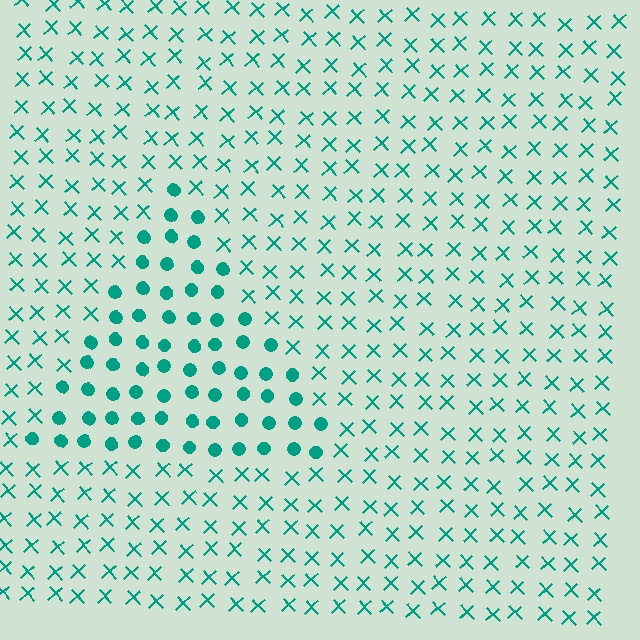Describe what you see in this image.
The image is filled with small teal elements arranged in a uniform grid. A triangle-shaped region contains circles, while the surrounding area contains X marks. The boundary is defined purely by the change in element shape.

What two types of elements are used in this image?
The image uses circles inside the triangle region and X marks outside it.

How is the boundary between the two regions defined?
The boundary is defined by a change in element shape: circles inside vs. X marks outside. All elements share the same color and spacing.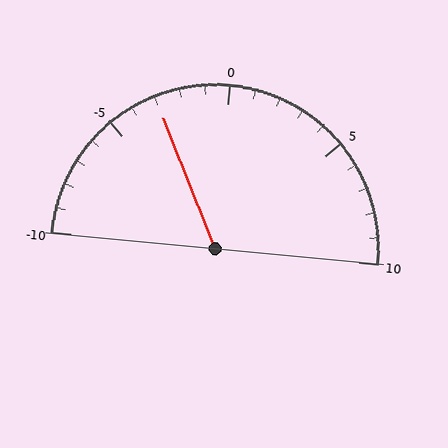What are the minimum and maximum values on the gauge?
The gauge ranges from -10 to 10.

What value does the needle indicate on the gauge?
The needle indicates approximately -3.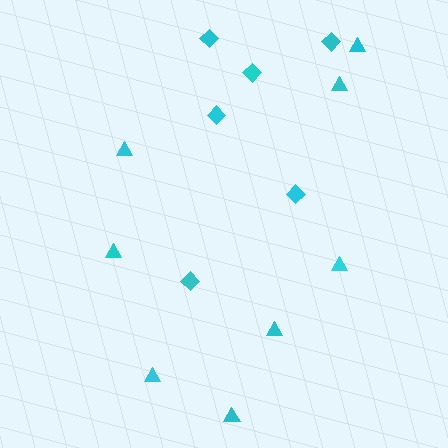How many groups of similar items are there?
There are 2 groups: one group of triangles (8) and one group of diamonds (6).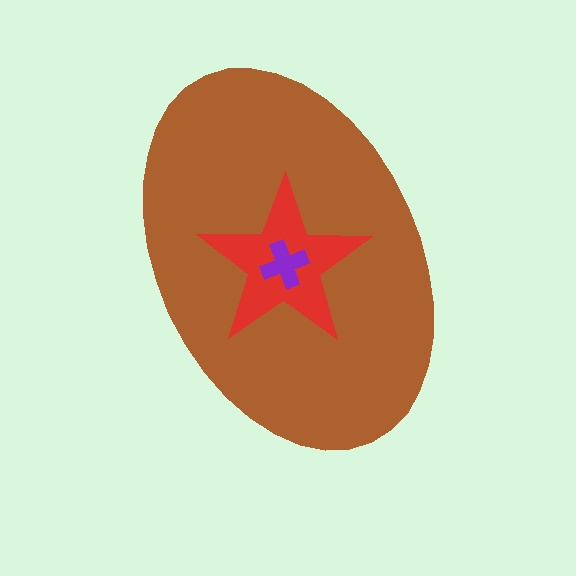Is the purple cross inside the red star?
Yes.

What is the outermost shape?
The brown ellipse.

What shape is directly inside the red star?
The purple cross.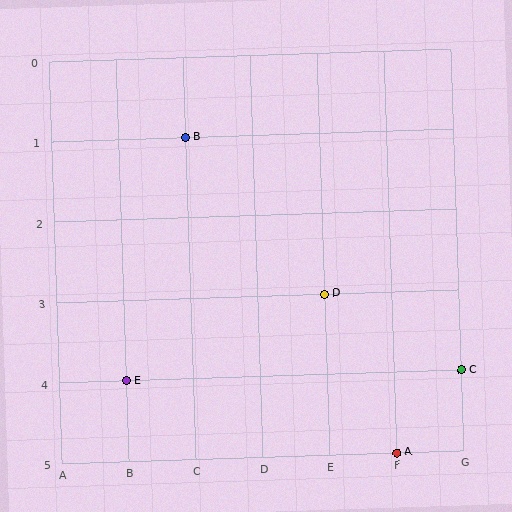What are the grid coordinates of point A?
Point A is at grid coordinates (F, 5).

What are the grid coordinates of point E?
Point E is at grid coordinates (B, 4).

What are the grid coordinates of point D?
Point D is at grid coordinates (E, 3).